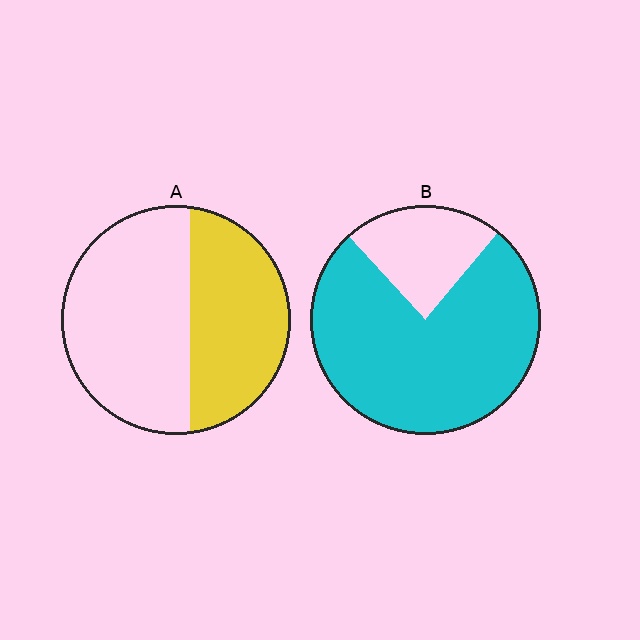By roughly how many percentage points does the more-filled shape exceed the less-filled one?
By roughly 35 percentage points (B over A).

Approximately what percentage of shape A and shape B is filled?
A is approximately 40% and B is approximately 75%.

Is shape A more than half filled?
No.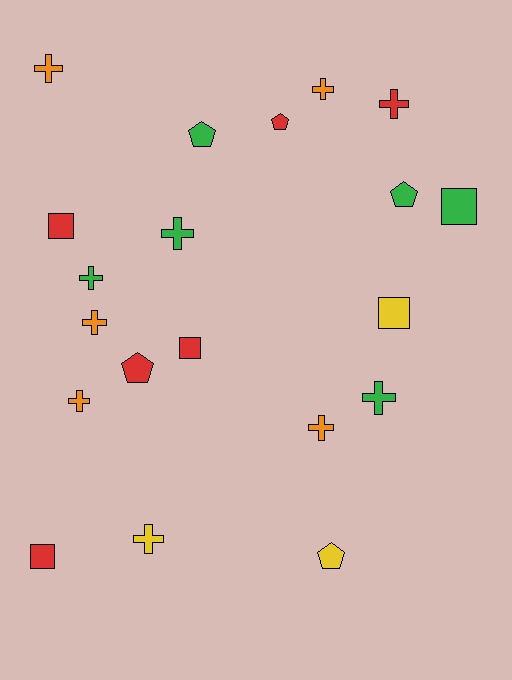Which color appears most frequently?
Red, with 6 objects.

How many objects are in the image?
There are 20 objects.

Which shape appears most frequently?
Cross, with 10 objects.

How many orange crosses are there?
There are 5 orange crosses.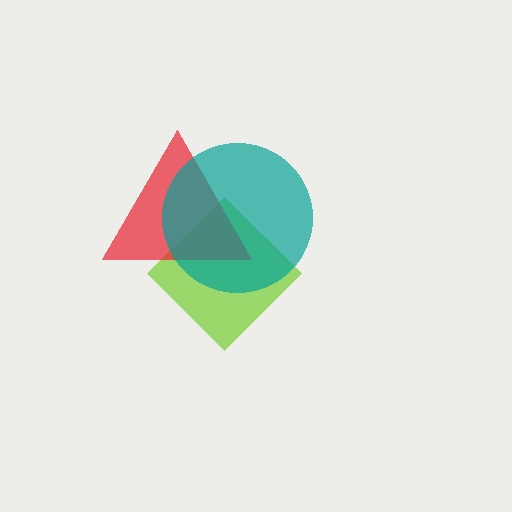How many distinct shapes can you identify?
There are 3 distinct shapes: a lime diamond, a red triangle, a teal circle.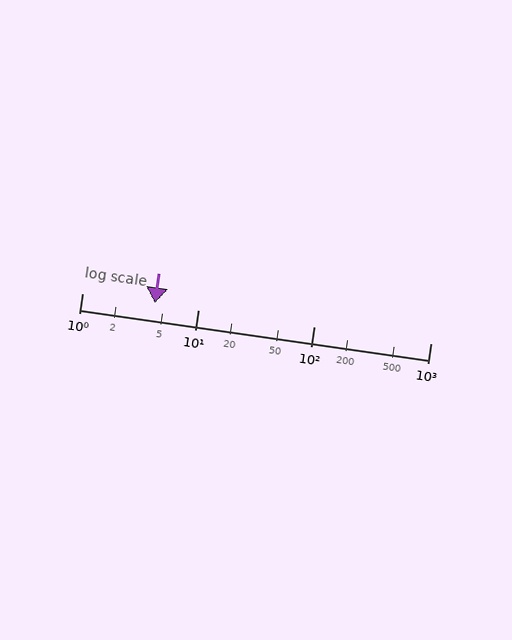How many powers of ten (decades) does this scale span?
The scale spans 3 decades, from 1 to 1000.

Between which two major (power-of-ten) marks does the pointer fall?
The pointer is between 1 and 10.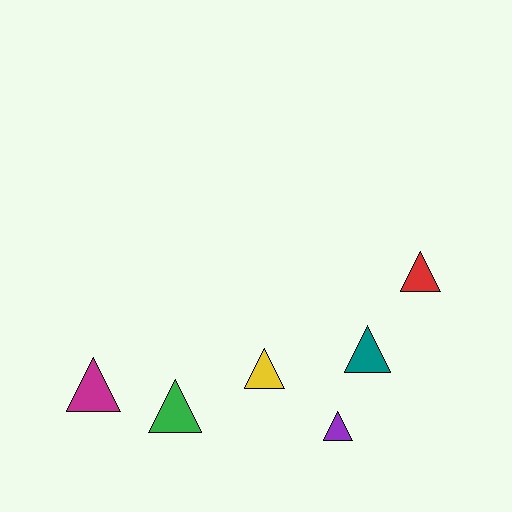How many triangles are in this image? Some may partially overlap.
There are 6 triangles.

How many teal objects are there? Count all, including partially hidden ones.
There is 1 teal object.